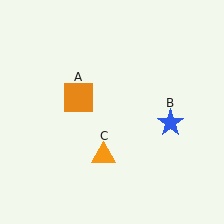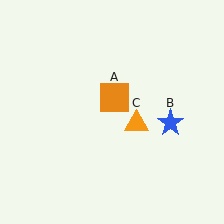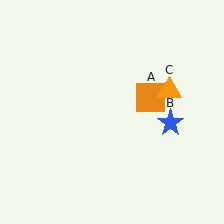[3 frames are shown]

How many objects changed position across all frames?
2 objects changed position: orange square (object A), orange triangle (object C).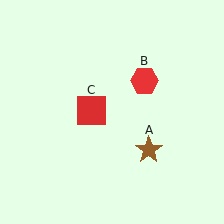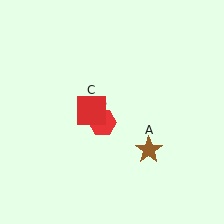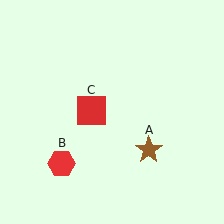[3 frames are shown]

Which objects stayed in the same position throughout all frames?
Brown star (object A) and red square (object C) remained stationary.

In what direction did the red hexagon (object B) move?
The red hexagon (object B) moved down and to the left.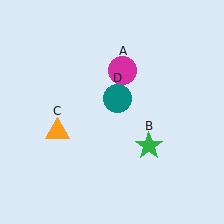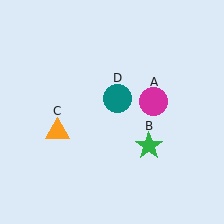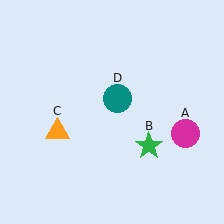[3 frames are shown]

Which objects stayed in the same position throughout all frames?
Green star (object B) and orange triangle (object C) and teal circle (object D) remained stationary.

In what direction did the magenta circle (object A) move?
The magenta circle (object A) moved down and to the right.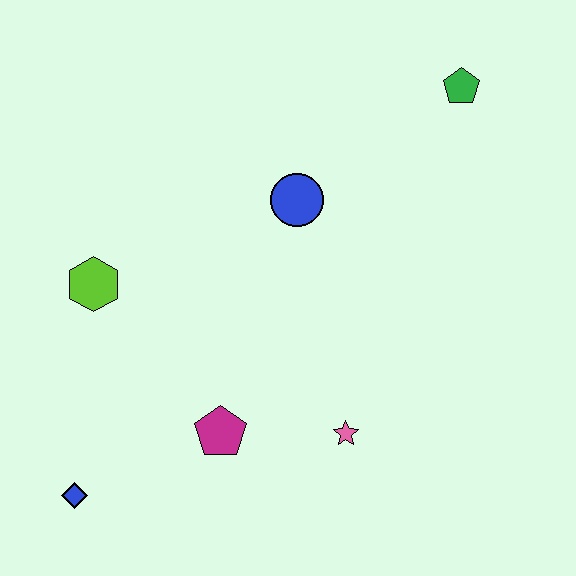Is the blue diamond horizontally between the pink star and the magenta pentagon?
No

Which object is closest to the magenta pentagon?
The pink star is closest to the magenta pentagon.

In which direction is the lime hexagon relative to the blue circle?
The lime hexagon is to the left of the blue circle.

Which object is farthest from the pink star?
The green pentagon is farthest from the pink star.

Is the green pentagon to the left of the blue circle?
No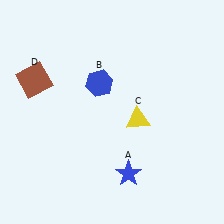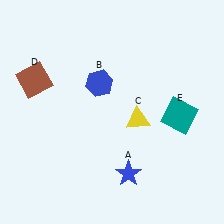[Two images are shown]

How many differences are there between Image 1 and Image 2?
There is 1 difference between the two images.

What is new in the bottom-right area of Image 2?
A teal square (E) was added in the bottom-right area of Image 2.